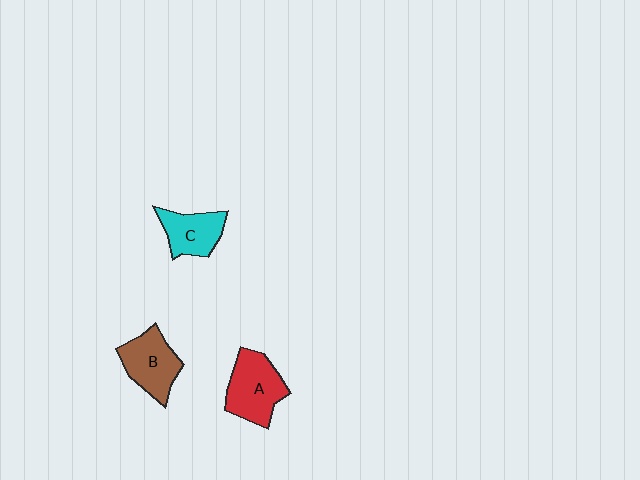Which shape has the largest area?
Shape A (red).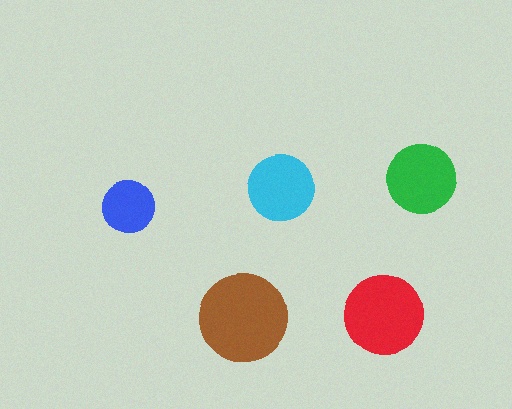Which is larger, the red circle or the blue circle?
The red one.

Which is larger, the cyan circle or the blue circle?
The cyan one.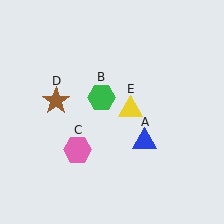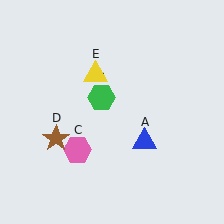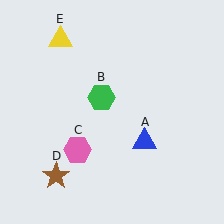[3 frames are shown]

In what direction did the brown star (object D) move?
The brown star (object D) moved down.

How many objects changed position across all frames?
2 objects changed position: brown star (object D), yellow triangle (object E).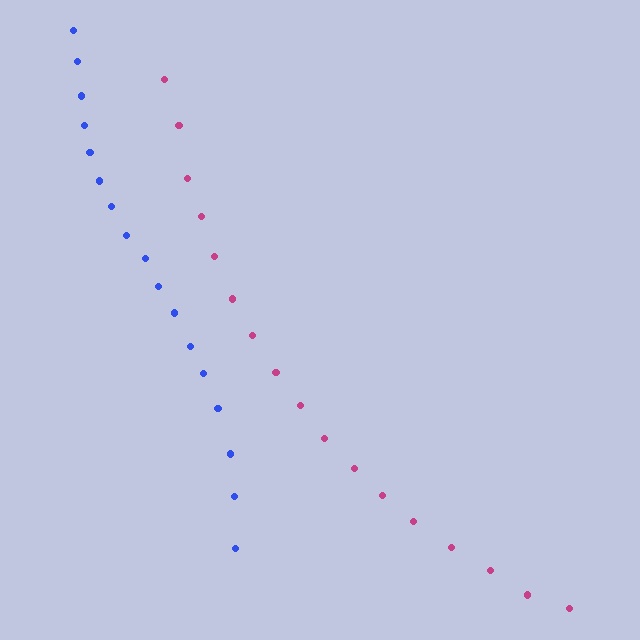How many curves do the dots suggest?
There are 2 distinct paths.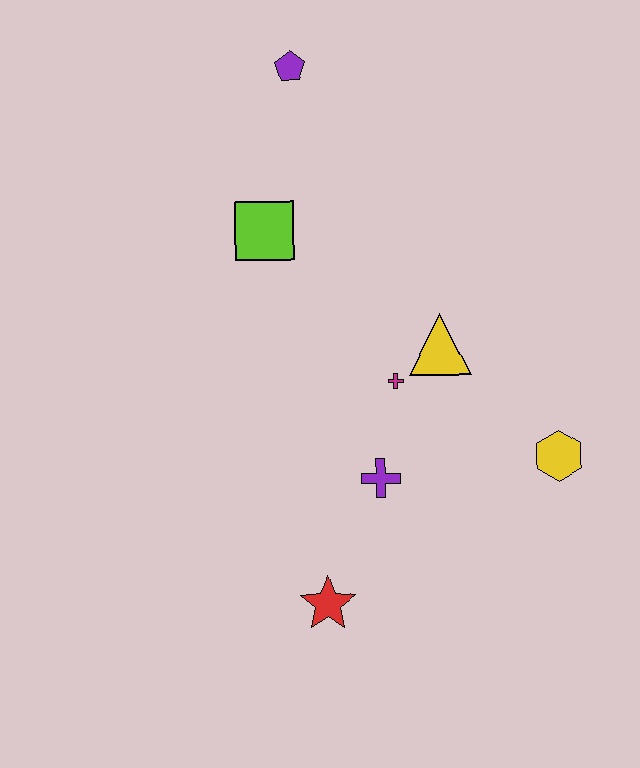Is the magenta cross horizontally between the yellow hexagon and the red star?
Yes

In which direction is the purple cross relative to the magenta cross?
The purple cross is below the magenta cross.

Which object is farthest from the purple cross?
The purple pentagon is farthest from the purple cross.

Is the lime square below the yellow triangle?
No